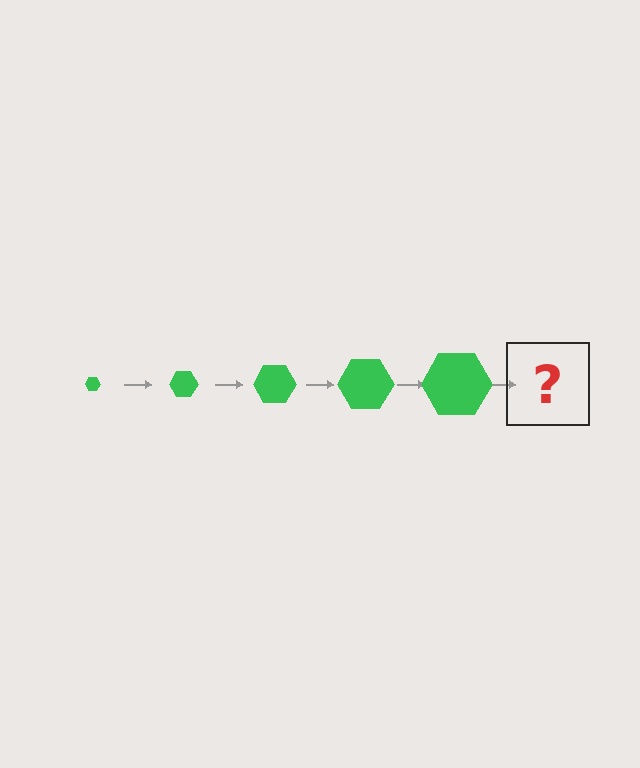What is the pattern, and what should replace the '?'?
The pattern is that the hexagon gets progressively larger each step. The '?' should be a green hexagon, larger than the previous one.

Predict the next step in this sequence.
The next step is a green hexagon, larger than the previous one.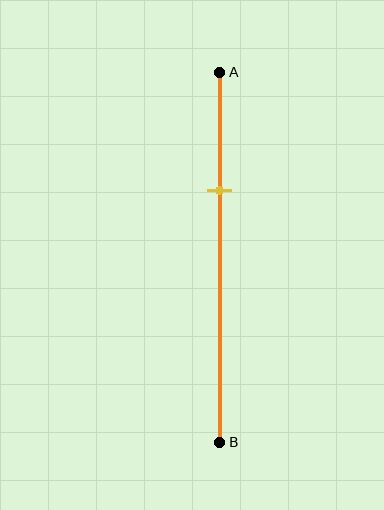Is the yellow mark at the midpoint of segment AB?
No, the mark is at about 30% from A, not at the 50% midpoint.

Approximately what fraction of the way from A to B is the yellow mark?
The yellow mark is approximately 30% of the way from A to B.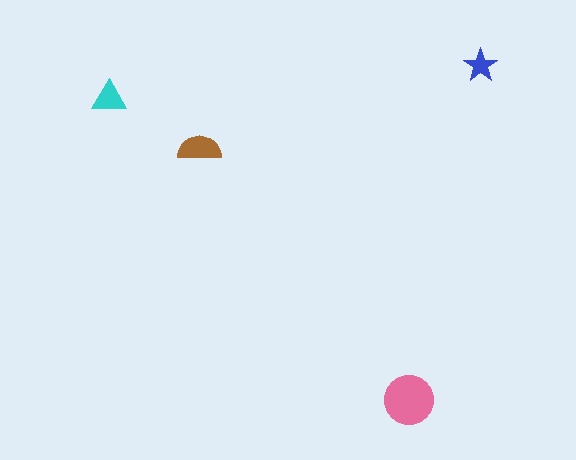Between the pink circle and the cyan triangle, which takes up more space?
The pink circle.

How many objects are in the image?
There are 4 objects in the image.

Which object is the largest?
The pink circle.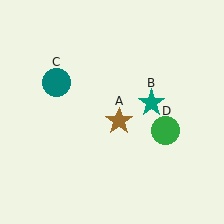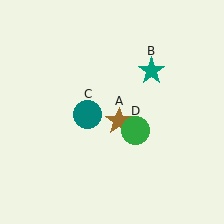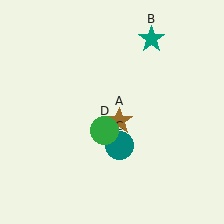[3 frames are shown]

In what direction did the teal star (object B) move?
The teal star (object B) moved up.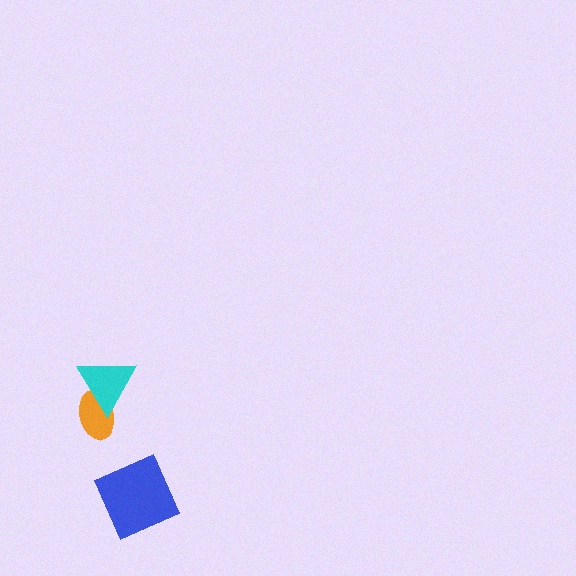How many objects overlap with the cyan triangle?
1 object overlaps with the cyan triangle.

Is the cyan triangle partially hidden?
No, no other shape covers it.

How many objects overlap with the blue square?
0 objects overlap with the blue square.